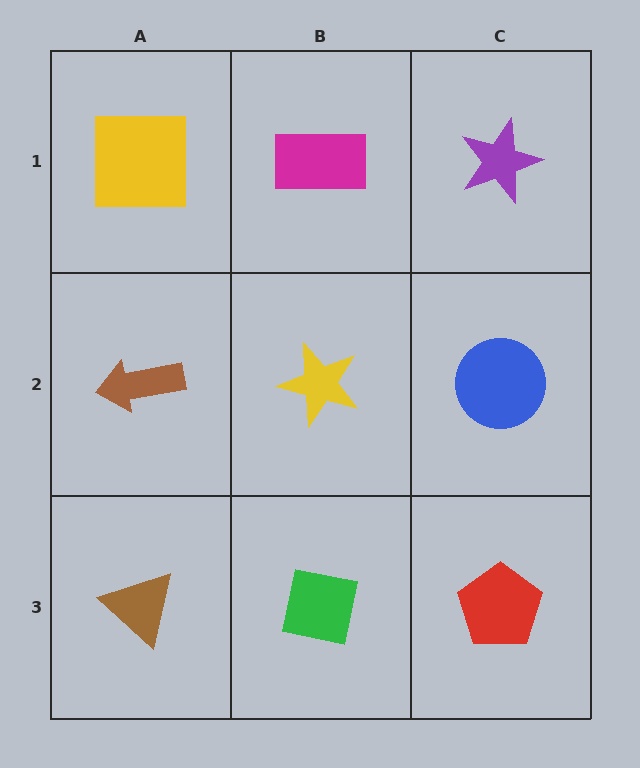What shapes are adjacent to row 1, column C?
A blue circle (row 2, column C), a magenta rectangle (row 1, column B).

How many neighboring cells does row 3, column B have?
3.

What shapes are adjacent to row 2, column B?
A magenta rectangle (row 1, column B), a green square (row 3, column B), a brown arrow (row 2, column A), a blue circle (row 2, column C).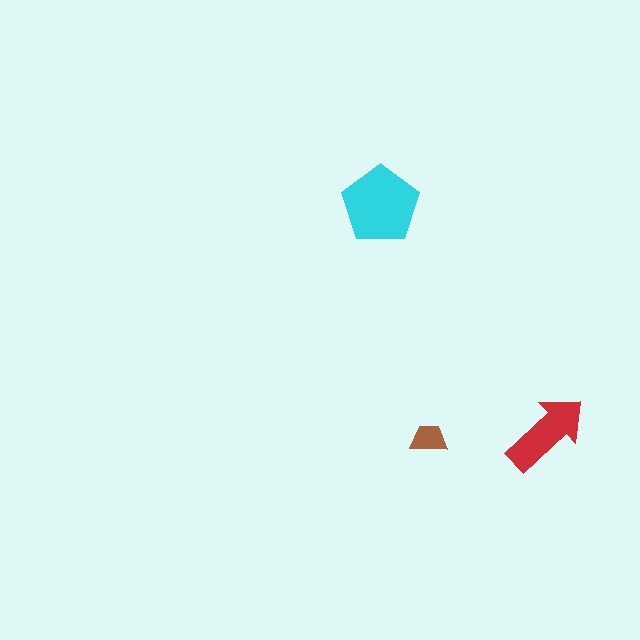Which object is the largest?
The cyan pentagon.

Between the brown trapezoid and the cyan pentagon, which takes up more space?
The cyan pentagon.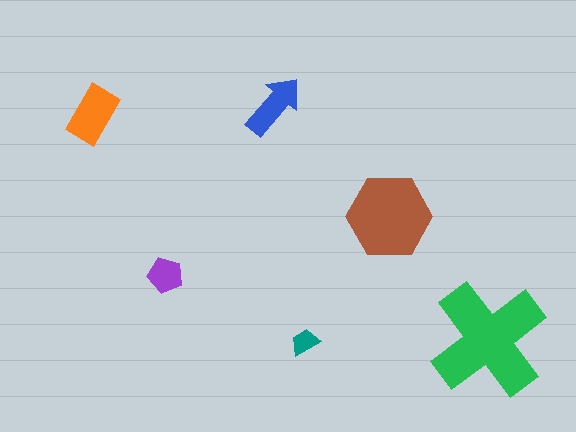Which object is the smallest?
The teal trapezoid.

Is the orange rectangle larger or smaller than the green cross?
Smaller.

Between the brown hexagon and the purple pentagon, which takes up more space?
The brown hexagon.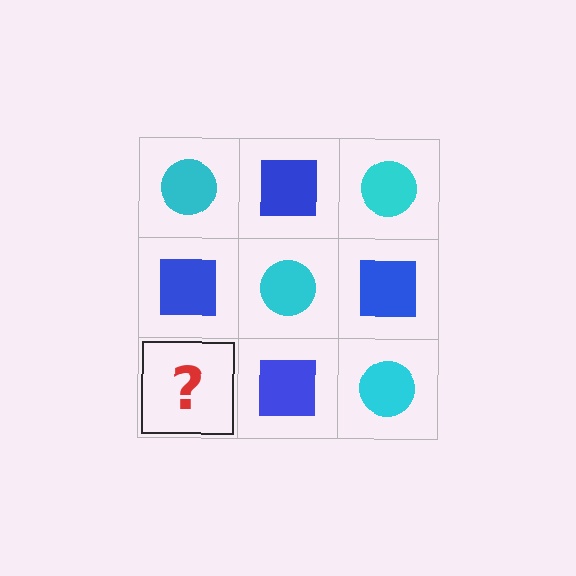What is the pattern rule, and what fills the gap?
The rule is that it alternates cyan circle and blue square in a checkerboard pattern. The gap should be filled with a cyan circle.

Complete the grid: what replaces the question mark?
The question mark should be replaced with a cyan circle.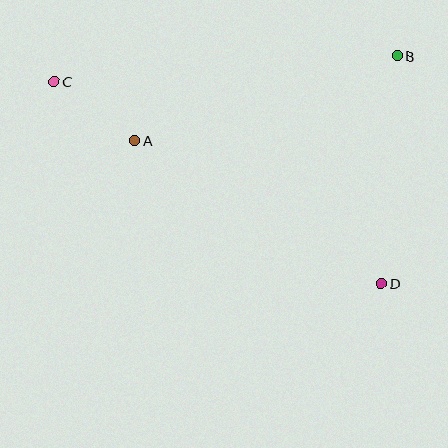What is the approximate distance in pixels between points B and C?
The distance between B and C is approximately 344 pixels.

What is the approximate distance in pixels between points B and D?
The distance between B and D is approximately 228 pixels.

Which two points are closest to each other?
Points A and C are closest to each other.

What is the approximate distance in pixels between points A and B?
The distance between A and B is approximately 275 pixels.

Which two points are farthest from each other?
Points C and D are farthest from each other.